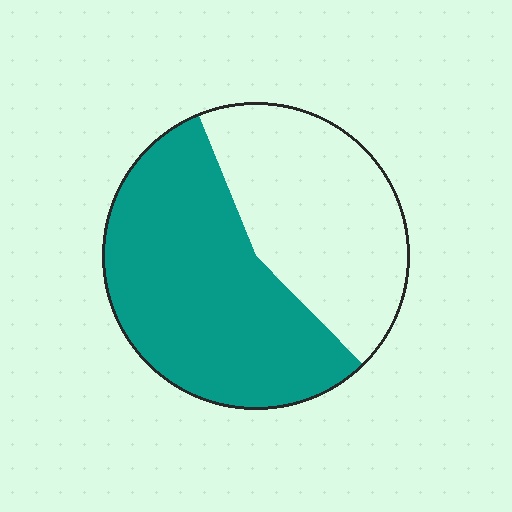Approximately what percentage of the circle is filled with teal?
Approximately 55%.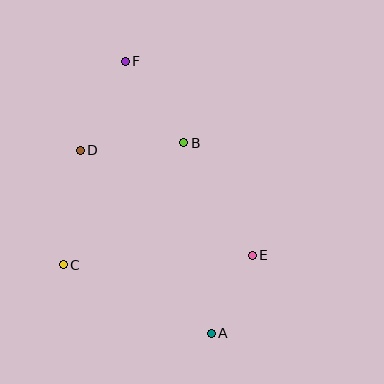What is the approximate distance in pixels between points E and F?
The distance between E and F is approximately 232 pixels.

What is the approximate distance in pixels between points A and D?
The distance between A and D is approximately 225 pixels.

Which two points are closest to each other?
Points A and E are closest to each other.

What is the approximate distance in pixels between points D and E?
The distance between D and E is approximately 202 pixels.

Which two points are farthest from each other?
Points A and F are farthest from each other.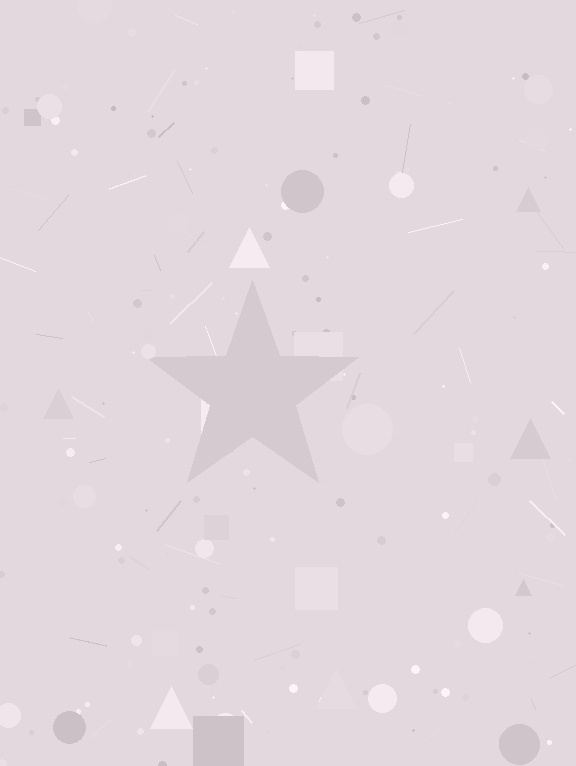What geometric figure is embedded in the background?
A star is embedded in the background.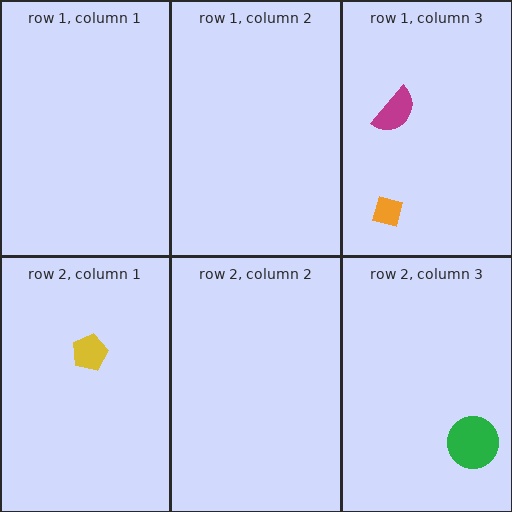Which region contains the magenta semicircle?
The row 1, column 3 region.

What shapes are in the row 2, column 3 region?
The green circle.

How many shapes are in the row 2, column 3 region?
1.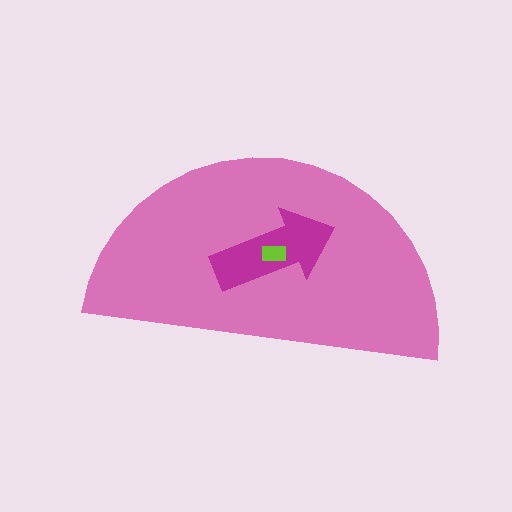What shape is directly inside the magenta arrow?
The lime rectangle.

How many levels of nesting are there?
3.